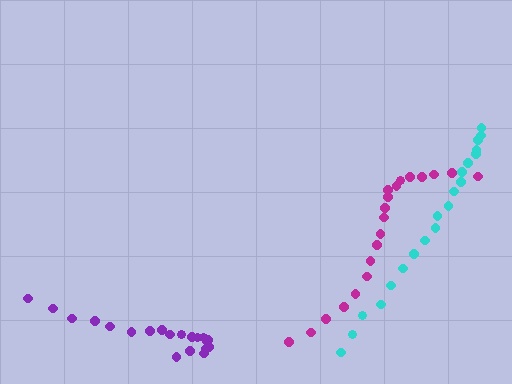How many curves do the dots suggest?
There are 3 distinct paths.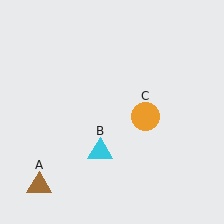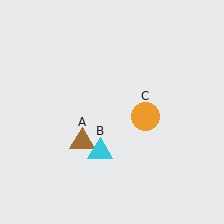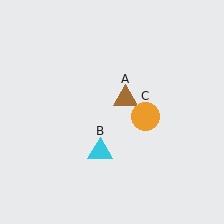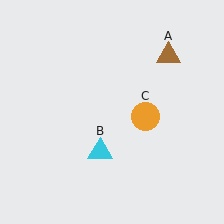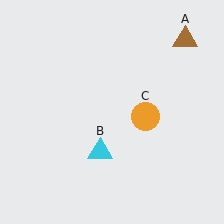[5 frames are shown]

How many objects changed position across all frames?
1 object changed position: brown triangle (object A).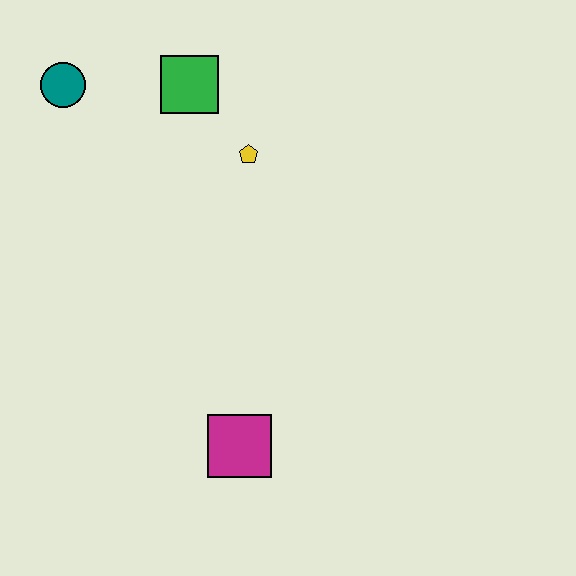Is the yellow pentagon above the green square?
No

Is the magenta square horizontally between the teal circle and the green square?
No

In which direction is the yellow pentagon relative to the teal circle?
The yellow pentagon is to the right of the teal circle.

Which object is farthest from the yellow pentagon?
The magenta square is farthest from the yellow pentagon.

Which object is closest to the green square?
The yellow pentagon is closest to the green square.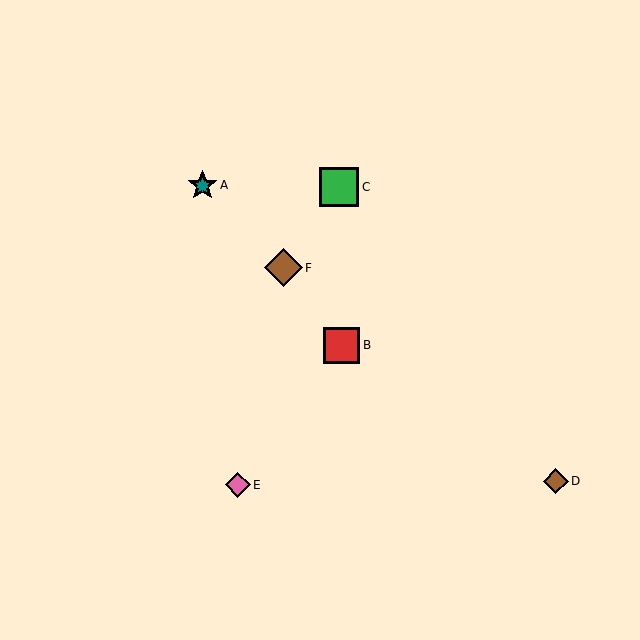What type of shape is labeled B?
Shape B is a red square.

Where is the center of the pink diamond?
The center of the pink diamond is at (238, 485).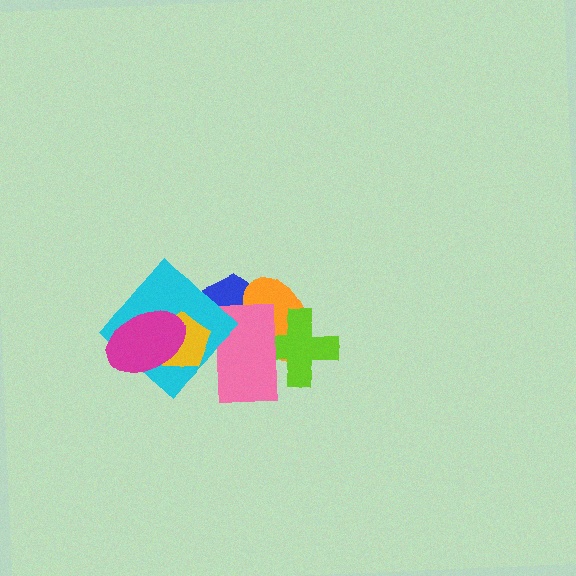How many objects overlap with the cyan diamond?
4 objects overlap with the cyan diamond.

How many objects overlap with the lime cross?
2 objects overlap with the lime cross.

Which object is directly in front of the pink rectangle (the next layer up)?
The cyan diamond is directly in front of the pink rectangle.